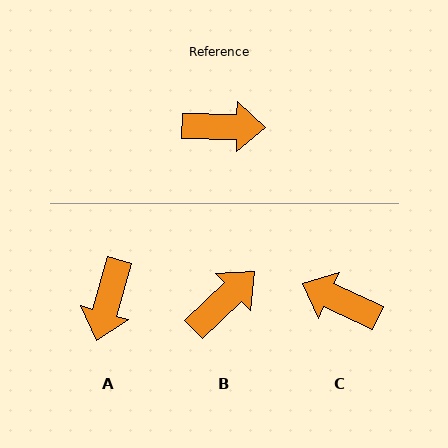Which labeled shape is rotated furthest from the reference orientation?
C, about 156 degrees away.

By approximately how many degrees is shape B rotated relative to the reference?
Approximately 45 degrees counter-clockwise.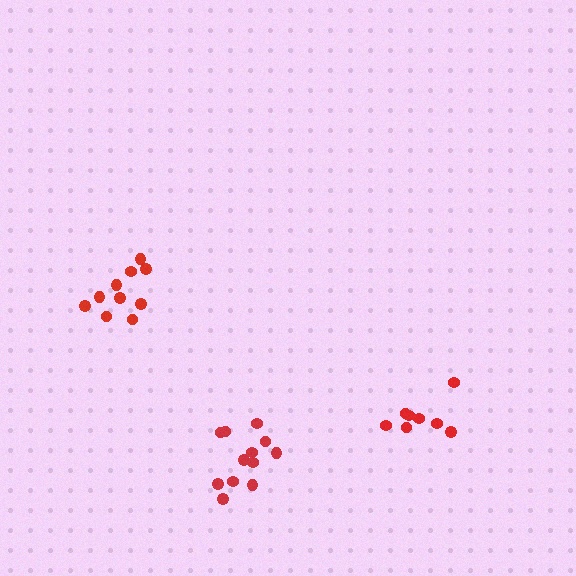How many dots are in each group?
Group 1: 10 dots, Group 2: 8 dots, Group 3: 12 dots (30 total).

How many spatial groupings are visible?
There are 3 spatial groupings.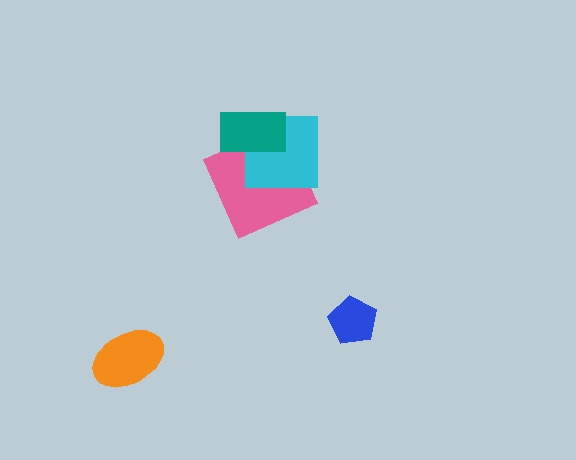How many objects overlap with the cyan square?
2 objects overlap with the cyan square.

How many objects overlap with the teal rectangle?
2 objects overlap with the teal rectangle.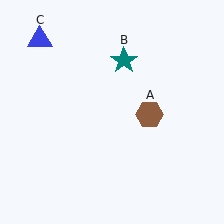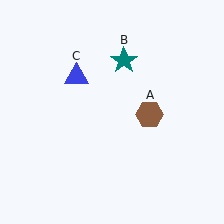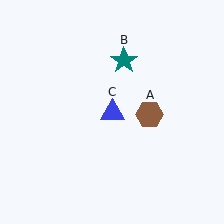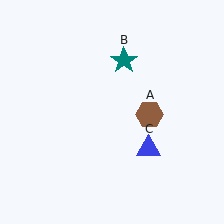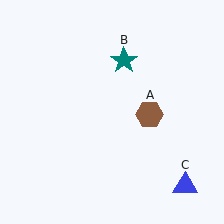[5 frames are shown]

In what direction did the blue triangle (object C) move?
The blue triangle (object C) moved down and to the right.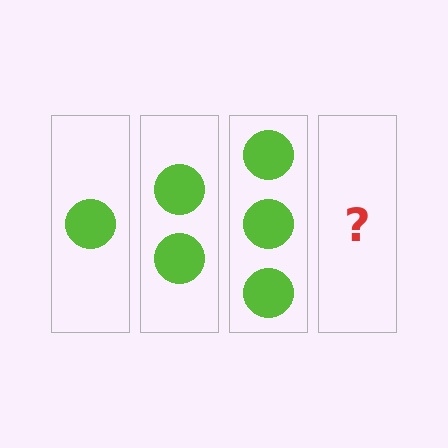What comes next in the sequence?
The next element should be 4 circles.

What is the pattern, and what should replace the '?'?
The pattern is that each step adds one more circle. The '?' should be 4 circles.